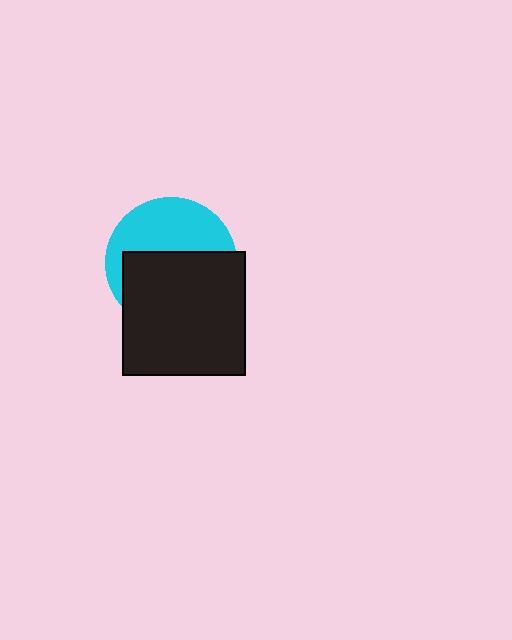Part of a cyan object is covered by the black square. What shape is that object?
It is a circle.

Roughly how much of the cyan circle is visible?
A small part of it is visible (roughly 44%).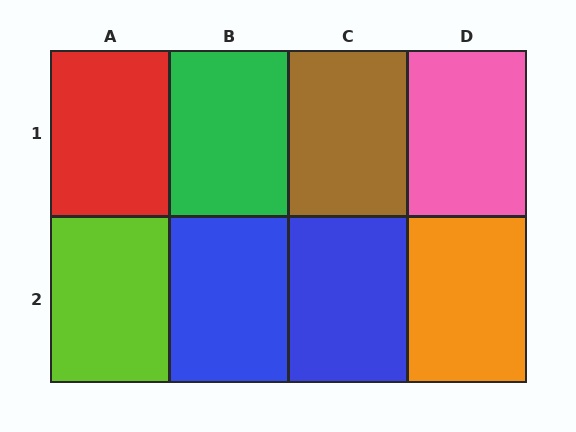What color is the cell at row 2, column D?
Orange.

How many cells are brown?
1 cell is brown.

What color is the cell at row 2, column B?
Blue.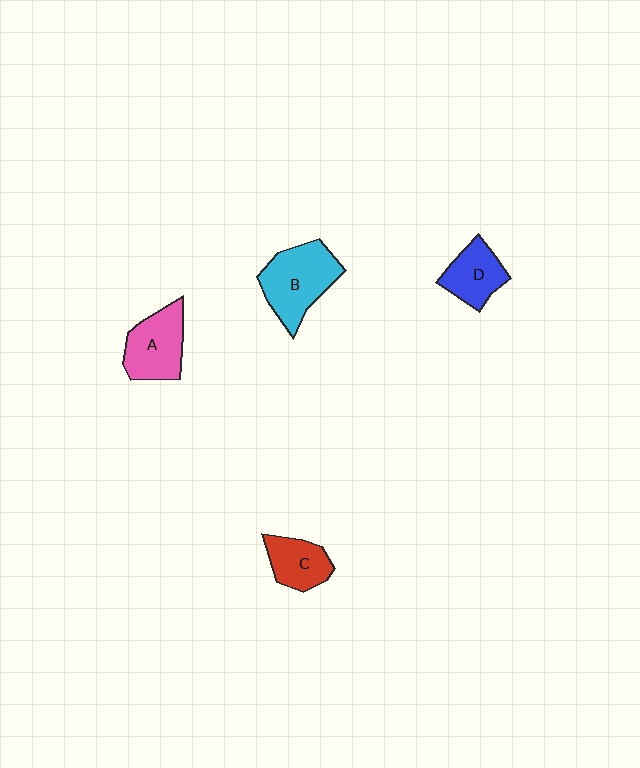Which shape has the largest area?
Shape B (cyan).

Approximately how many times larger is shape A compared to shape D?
Approximately 1.3 times.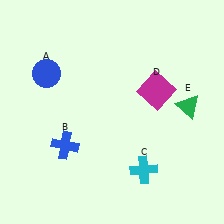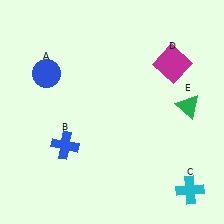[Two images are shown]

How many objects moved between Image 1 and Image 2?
2 objects moved between the two images.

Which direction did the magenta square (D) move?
The magenta square (D) moved up.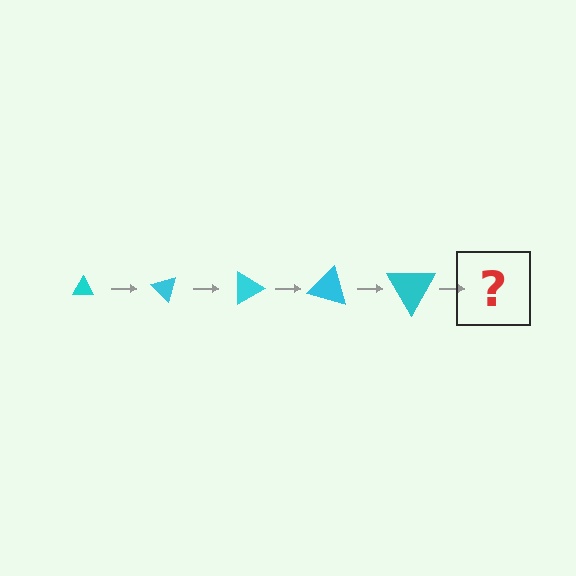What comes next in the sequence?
The next element should be a triangle, larger than the previous one and rotated 225 degrees from the start.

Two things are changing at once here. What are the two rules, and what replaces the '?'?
The two rules are that the triangle grows larger each step and it rotates 45 degrees each step. The '?' should be a triangle, larger than the previous one and rotated 225 degrees from the start.